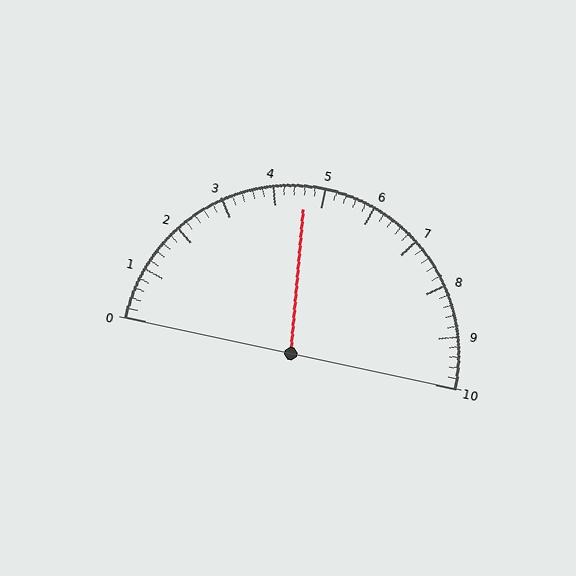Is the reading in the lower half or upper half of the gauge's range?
The reading is in the lower half of the range (0 to 10).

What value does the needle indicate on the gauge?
The needle indicates approximately 4.6.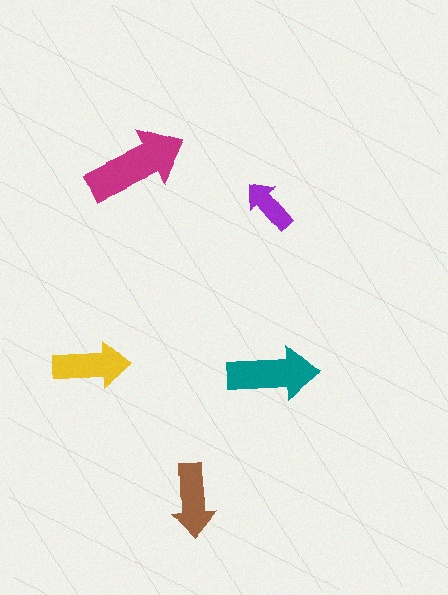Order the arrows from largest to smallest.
the magenta one, the teal one, the yellow one, the brown one, the purple one.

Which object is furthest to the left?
The yellow arrow is leftmost.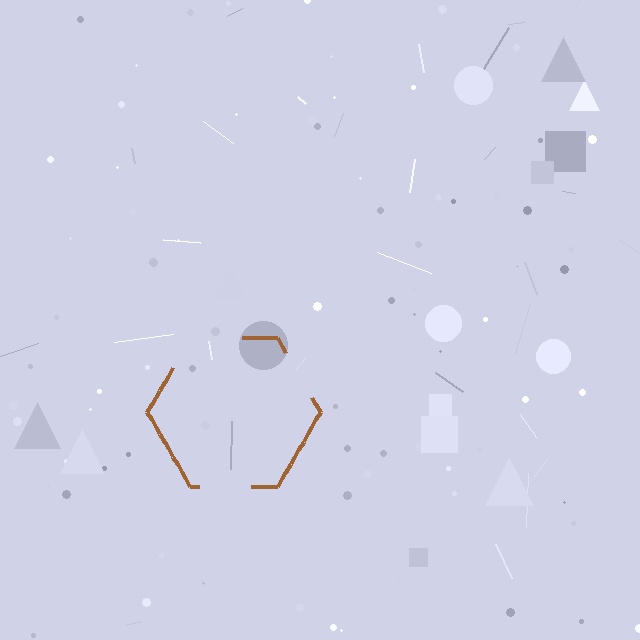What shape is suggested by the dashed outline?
The dashed outline suggests a hexagon.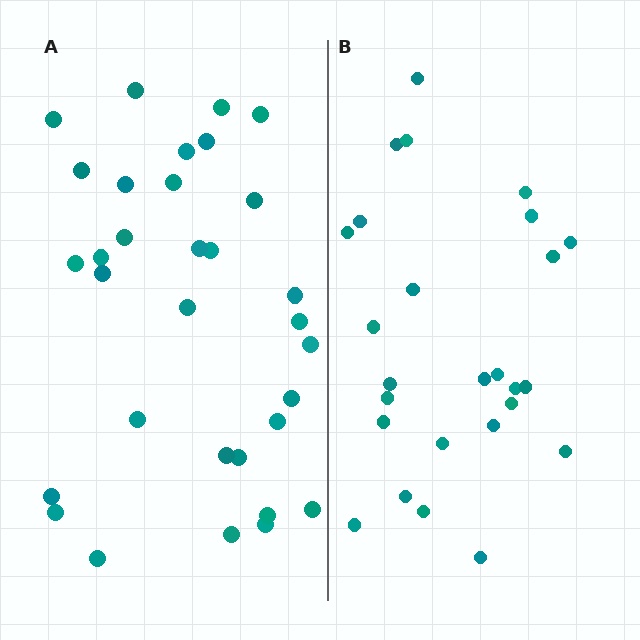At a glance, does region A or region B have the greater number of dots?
Region A (the left region) has more dots.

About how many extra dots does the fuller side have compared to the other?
Region A has about 6 more dots than region B.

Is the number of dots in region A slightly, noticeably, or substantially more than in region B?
Region A has only slightly more — the two regions are fairly close. The ratio is roughly 1.2 to 1.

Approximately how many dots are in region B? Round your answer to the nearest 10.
About 30 dots. (The exact count is 26, which rounds to 30.)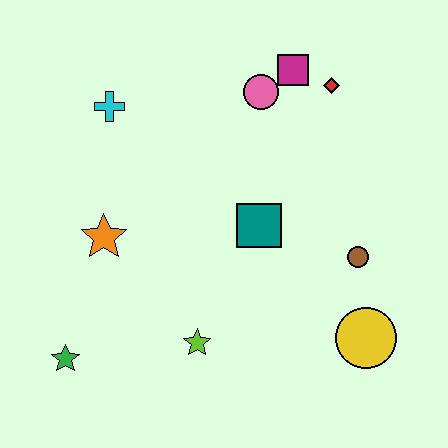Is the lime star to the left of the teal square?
Yes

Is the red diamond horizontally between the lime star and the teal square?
No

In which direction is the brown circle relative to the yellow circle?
The brown circle is above the yellow circle.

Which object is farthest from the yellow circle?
The cyan cross is farthest from the yellow circle.